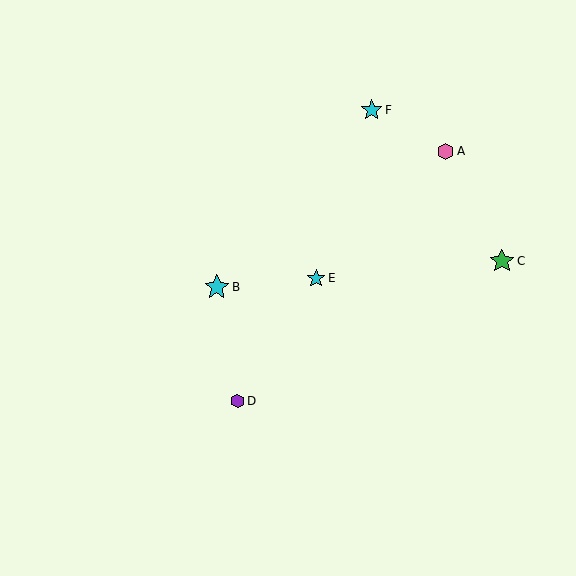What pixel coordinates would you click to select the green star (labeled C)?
Click at (502, 261) to select the green star C.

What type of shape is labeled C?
Shape C is a green star.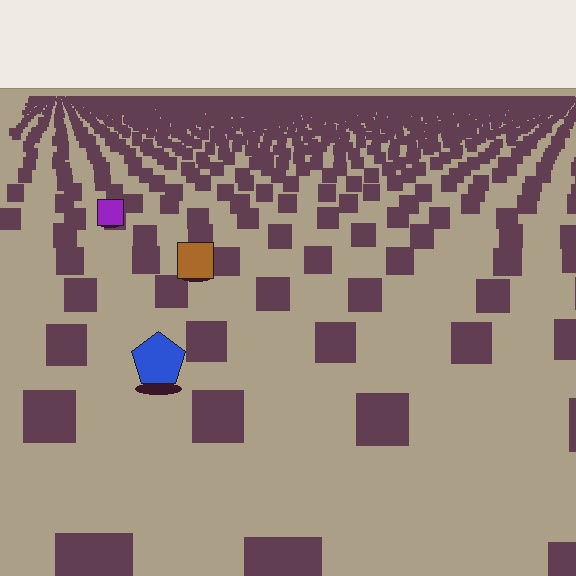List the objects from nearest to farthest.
From nearest to farthest: the blue pentagon, the brown square, the purple square.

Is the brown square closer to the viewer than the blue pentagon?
No. The blue pentagon is closer — you can tell from the texture gradient: the ground texture is coarser near it.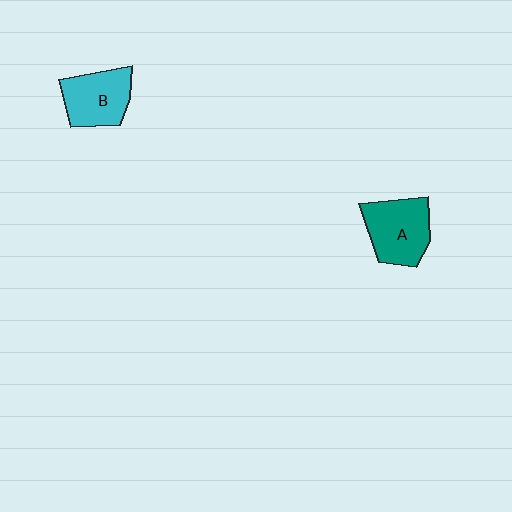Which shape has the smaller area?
Shape B (cyan).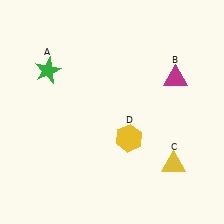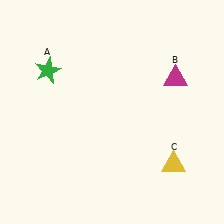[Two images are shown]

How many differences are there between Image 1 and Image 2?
There is 1 difference between the two images.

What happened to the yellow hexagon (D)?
The yellow hexagon (D) was removed in Image 2. It was in the bottom-right area of Image 1.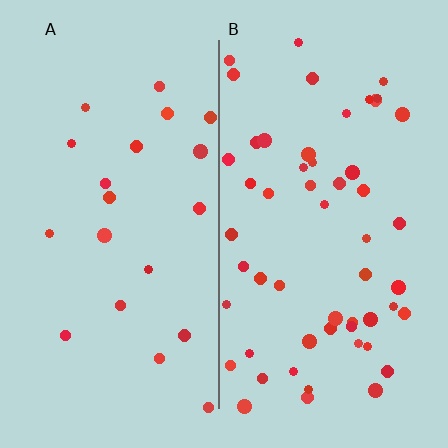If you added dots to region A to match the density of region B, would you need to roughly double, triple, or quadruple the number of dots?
Approximately triple.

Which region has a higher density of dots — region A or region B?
B (the right).